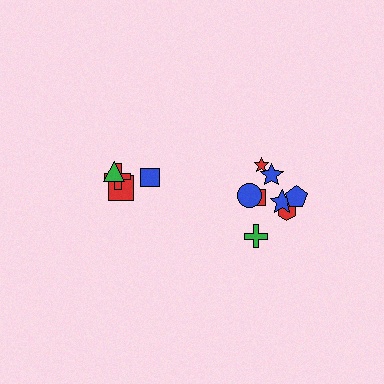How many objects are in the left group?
There are 4 objects.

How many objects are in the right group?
There are 8 objects.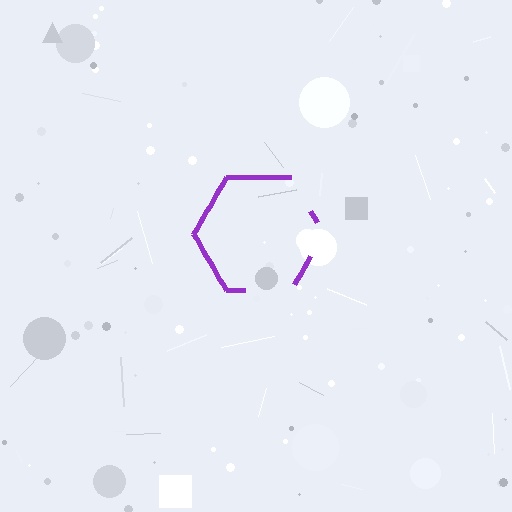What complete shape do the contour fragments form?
The contour fragments form a hexagon.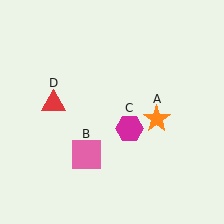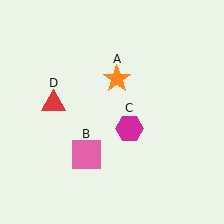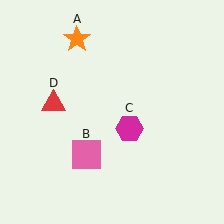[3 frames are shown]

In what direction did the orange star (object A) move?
The orange star (object A) moved up and to the left.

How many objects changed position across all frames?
1 object changed position: orange star (object A).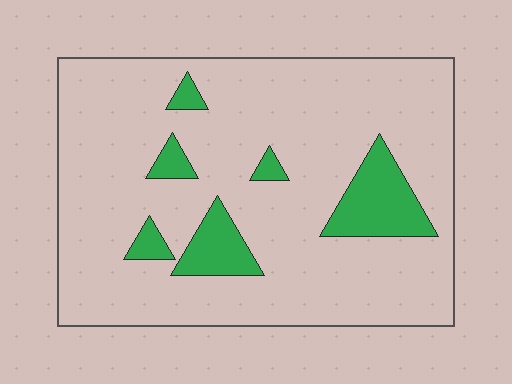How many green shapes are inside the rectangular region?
6.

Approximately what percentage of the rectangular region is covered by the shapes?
Approximately 15%.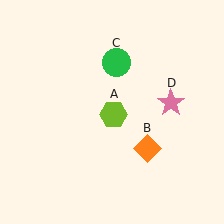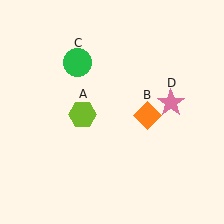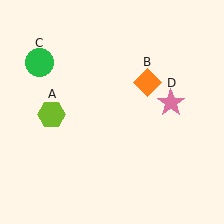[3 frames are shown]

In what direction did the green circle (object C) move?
The green circle (object C) moved left.